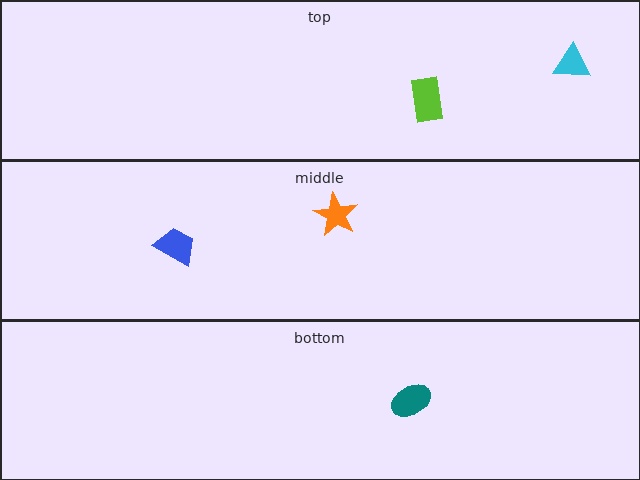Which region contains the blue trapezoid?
The middle region.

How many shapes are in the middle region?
2.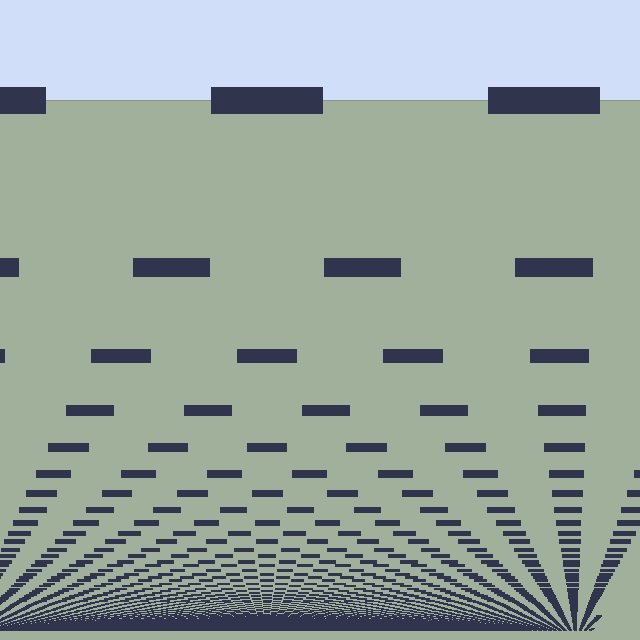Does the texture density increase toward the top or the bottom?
Density increases toward the bottom.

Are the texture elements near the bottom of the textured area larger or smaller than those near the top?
Smaller. The gradient is inverted — elements near the bottom are smaller and denser.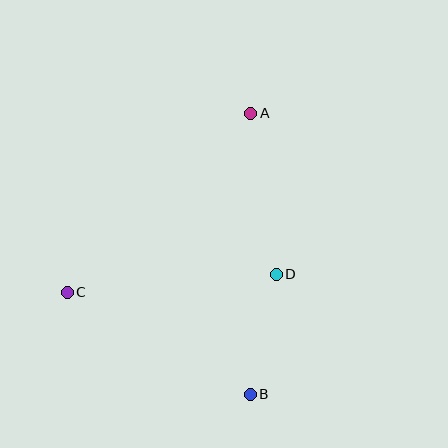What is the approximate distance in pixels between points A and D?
The distance between A and D is approximately 163 pixels.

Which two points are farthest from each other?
Points A and B are farthest from each other.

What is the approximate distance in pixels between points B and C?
The distance between B and C is approximately 210 pixels.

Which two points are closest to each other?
Points B and D are closest to each other.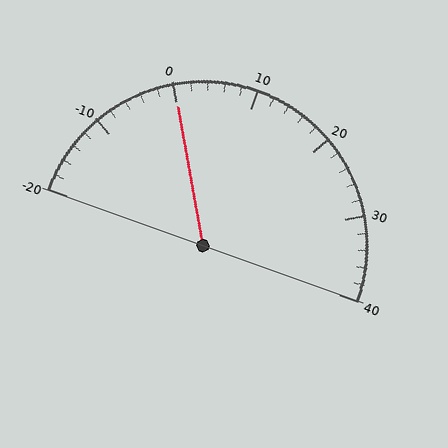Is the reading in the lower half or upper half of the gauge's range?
The reading is in the lower half of the range (-20 to 40).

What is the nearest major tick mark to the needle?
The nearest major tick mark is 0.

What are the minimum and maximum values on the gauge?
The gauge ranges from -20 to 40.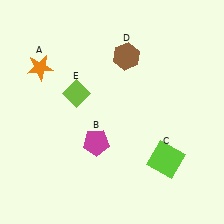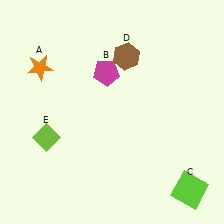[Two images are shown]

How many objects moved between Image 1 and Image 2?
3 objects moved between the two images.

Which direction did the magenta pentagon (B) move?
The magenta pentagon (B) moved up.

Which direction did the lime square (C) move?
The lime square (C) moved down.